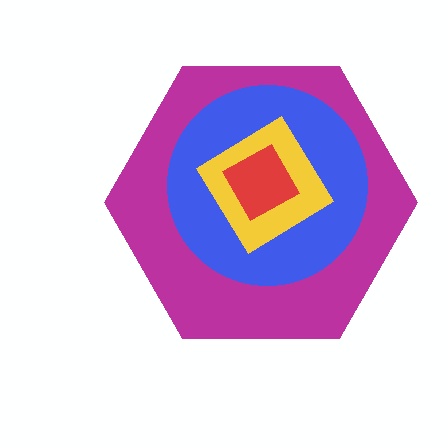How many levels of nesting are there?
4.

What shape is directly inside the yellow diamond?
The red square.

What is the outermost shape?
The magenta hexagon.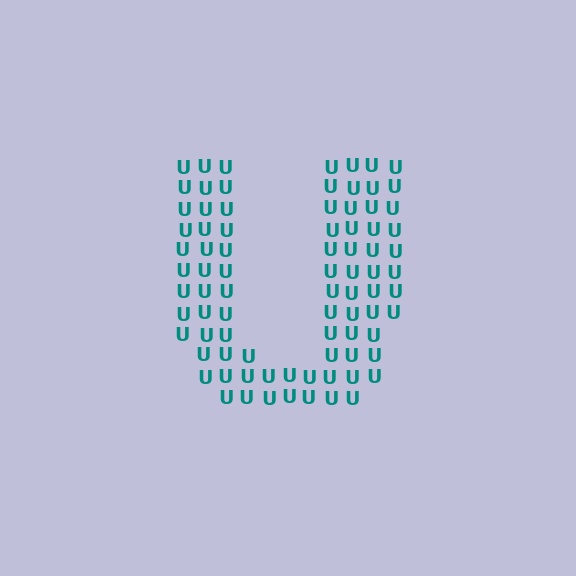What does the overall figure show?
The overall figure shows the letter U.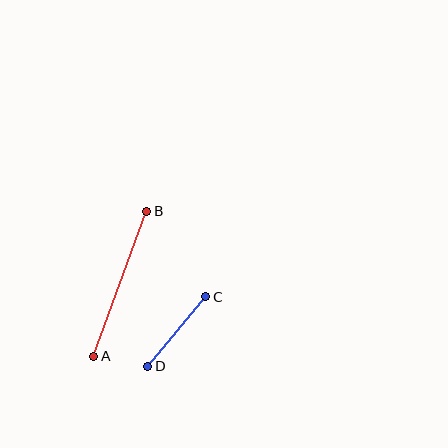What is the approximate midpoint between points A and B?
The midpoint is at approximately (120, 284) pixels.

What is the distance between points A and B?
The distance is approximately 154 pixels.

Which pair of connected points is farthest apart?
Points A and B are farthest apart.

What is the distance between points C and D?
The distance is approximately 90 pixels.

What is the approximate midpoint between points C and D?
The midpoint is at approximately (177, 331) pixels.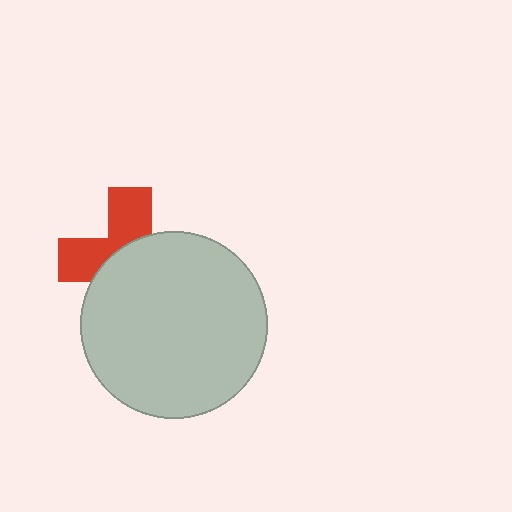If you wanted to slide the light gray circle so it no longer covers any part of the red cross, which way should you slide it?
Slide it down — that is the most direct way to separate the two shapes.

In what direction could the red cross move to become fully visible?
The red cross could move up. That would shift it out from behind the light gray circle entirely.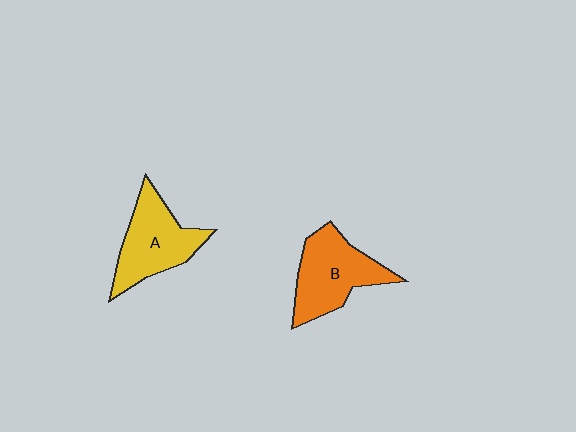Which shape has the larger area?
Shape B (orange).